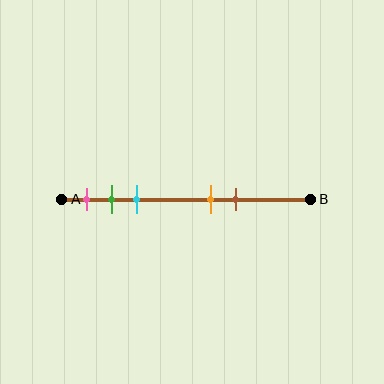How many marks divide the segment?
There are 5 marks dividing the segment.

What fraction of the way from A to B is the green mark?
The green mark is approximately 20% (0.2) of the way from A to B.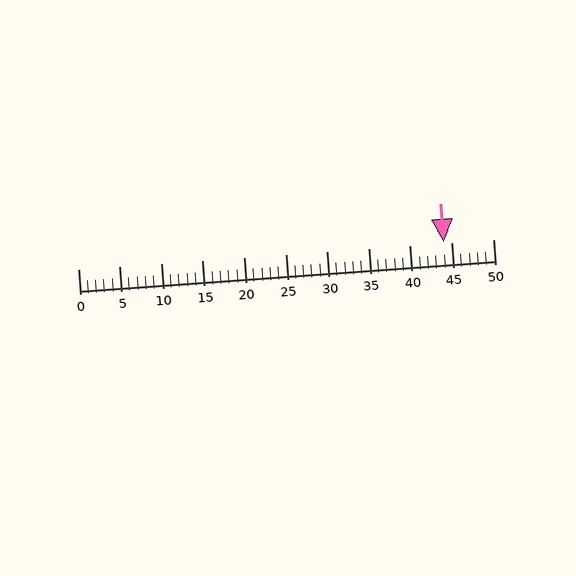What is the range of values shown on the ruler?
The ruler shows values from 0 to 50.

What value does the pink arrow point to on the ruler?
The pink arrow points to approximately 44.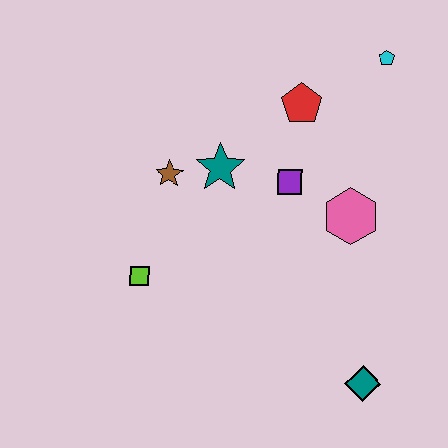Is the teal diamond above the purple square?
No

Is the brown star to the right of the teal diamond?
No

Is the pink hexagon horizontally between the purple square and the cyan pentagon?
Yes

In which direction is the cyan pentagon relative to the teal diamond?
The cyan pentagon is above the teal diamond.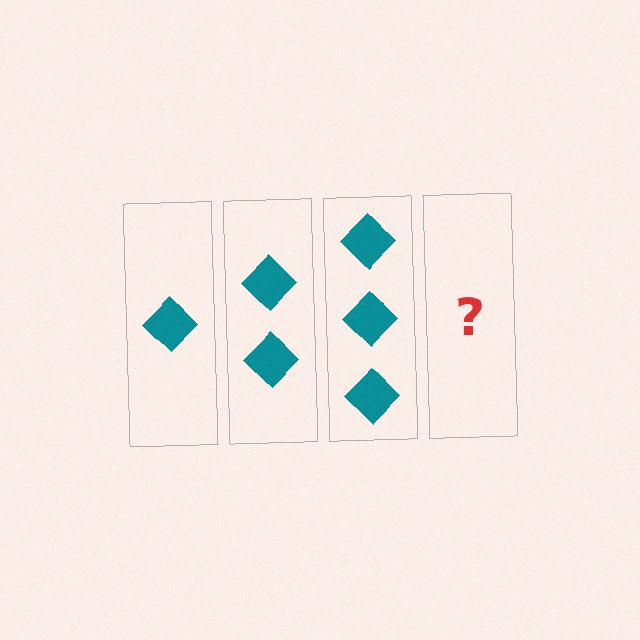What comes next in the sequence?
The next element should be 4 diamonds.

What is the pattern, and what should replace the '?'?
The pattern is that each step adds one more diamond. The '?' should be 4 diamonds.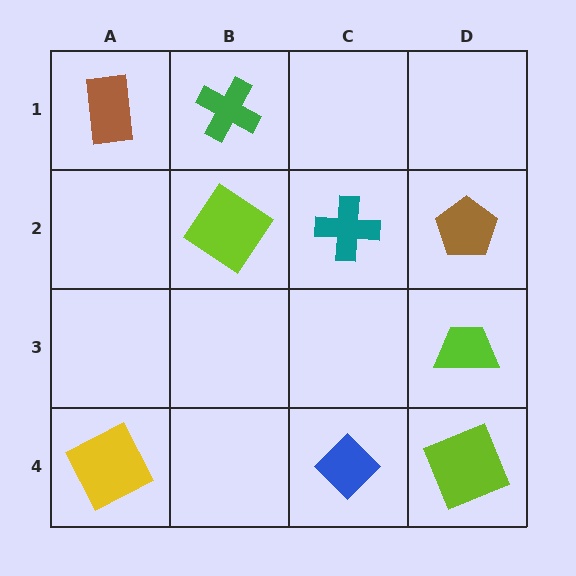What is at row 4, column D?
A lime square.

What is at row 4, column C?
A blue diamond.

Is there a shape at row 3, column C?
No, that cell is empty.